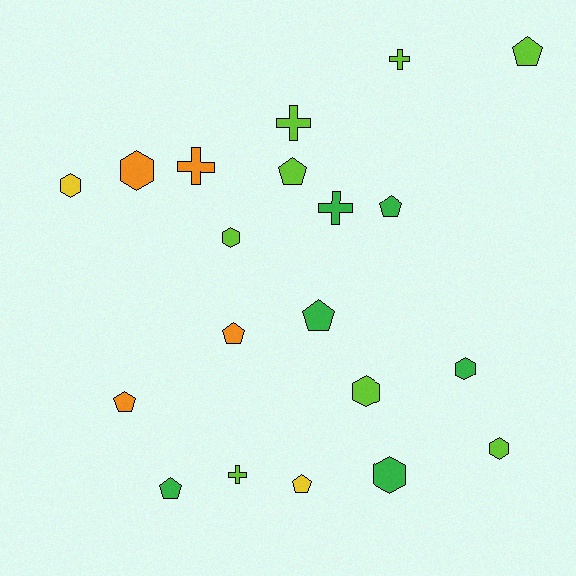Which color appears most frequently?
Lime, with 8 objects.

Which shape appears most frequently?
Pentagon, with 8 objects.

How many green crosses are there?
There is 1 green cross.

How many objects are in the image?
There are 20 objects.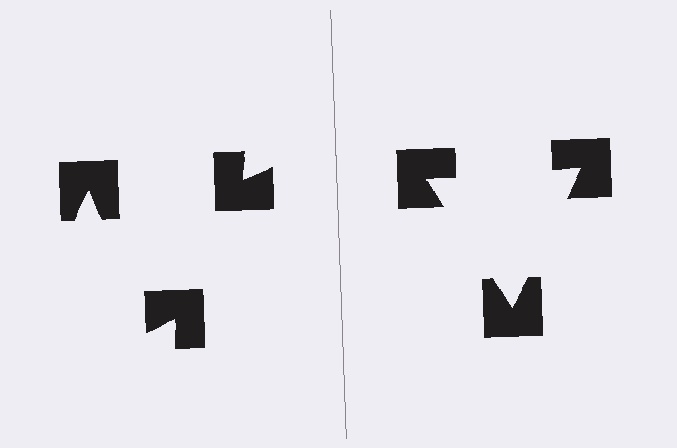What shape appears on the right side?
An illusory triangle.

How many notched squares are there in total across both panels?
6 — 3 on each side.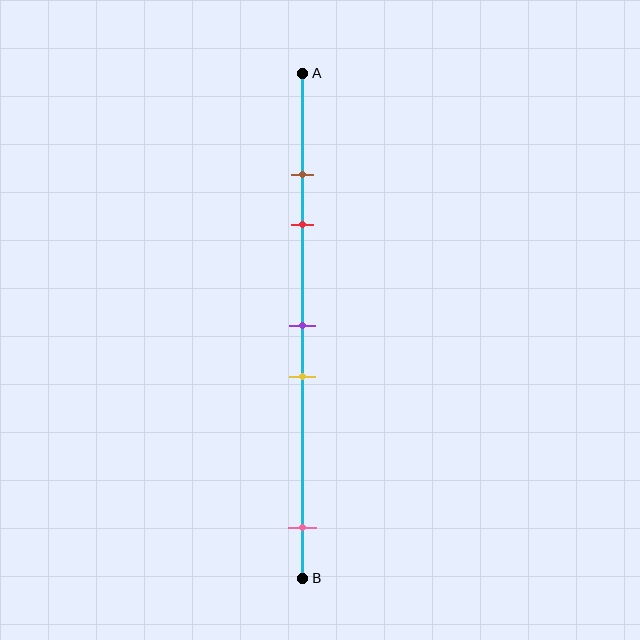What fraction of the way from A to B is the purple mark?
The purple mark is approximately 50% (0.5) of the way from A to B.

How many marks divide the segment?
There are 5 marks dividing the segment.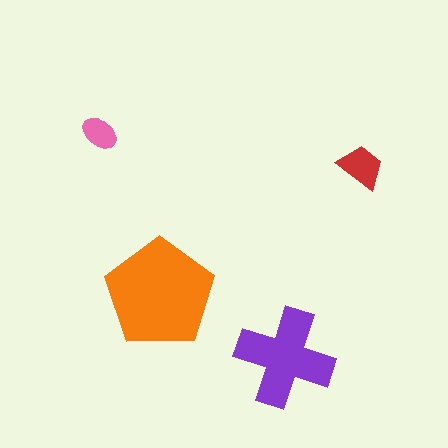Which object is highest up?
The pink ellipse is topmost.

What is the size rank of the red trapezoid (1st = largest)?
3rd.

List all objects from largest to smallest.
The orange pentagon, the purple cross, the red trapezoid, the pink ellipse.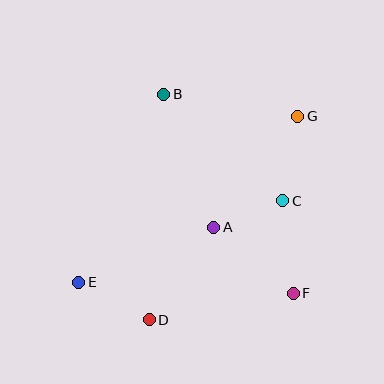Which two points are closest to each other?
Points A and C are closest to each other.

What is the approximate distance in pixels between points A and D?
The distance between A and D is approximately 113 pixels.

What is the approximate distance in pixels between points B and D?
The distance between B and D is approximately 226 pixels.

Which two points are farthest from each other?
Points E and G are farthest from each other.